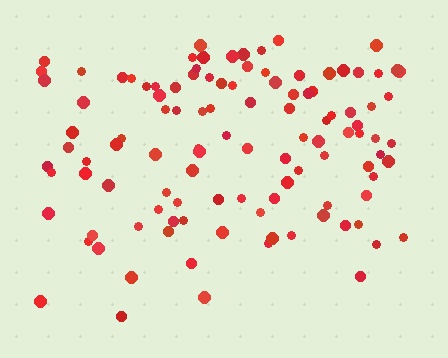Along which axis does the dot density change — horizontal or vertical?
Vertical.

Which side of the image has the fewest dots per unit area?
The bottom.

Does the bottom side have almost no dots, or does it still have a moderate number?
Still a moderate number, just noticeably fewer than the top.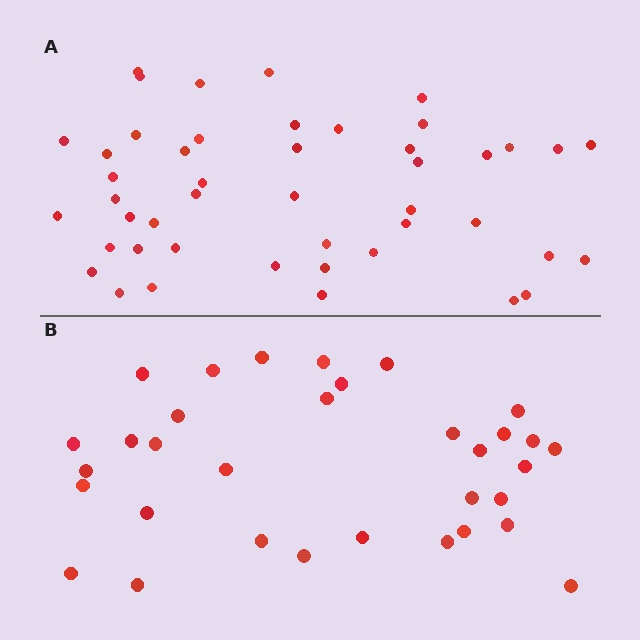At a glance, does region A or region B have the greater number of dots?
Region A (the top region) has more dots.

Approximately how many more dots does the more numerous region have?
Region A has approximately 15 more dots than region B.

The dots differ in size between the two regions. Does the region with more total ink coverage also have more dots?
No. Region B has more total ink coverage because its dots are larger, but region A actually contains more individual dots. Total area can be misleading — the number of items is what matters here.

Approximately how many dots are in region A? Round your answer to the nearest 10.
About 50 dots. (The exact count is 46, which rounds to 50.)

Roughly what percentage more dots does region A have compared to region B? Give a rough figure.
About 40% more.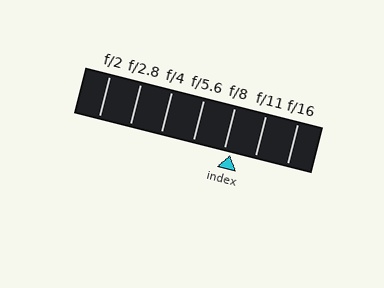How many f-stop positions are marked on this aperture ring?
There are 7 f-stop positions marked.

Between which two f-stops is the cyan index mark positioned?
The index mark is between f/8 and f/11.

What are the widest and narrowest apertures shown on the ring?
The widest aperture shown is f/2 and the narrowest is f/16.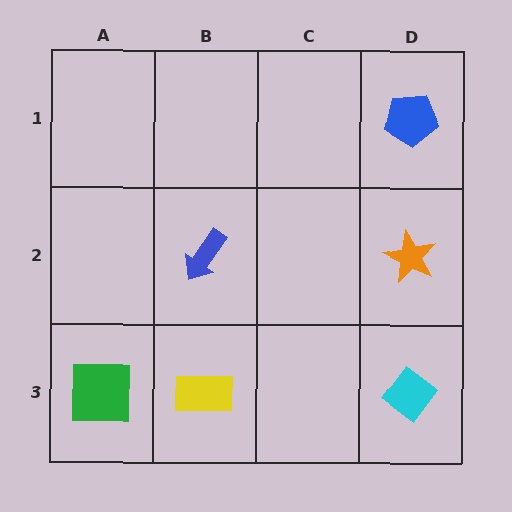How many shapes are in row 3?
3 shapes.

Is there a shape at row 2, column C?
No, that cell is empty.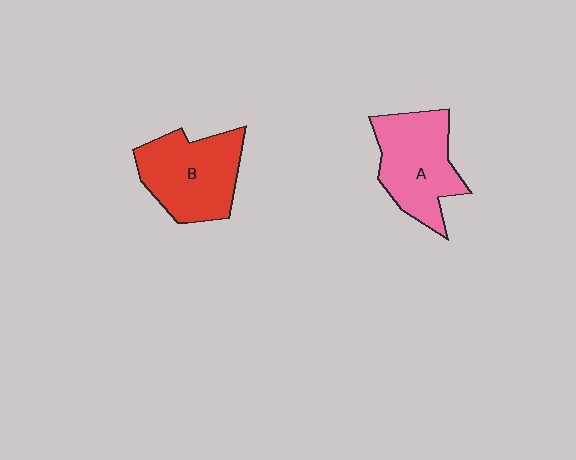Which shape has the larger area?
Shape B (red).